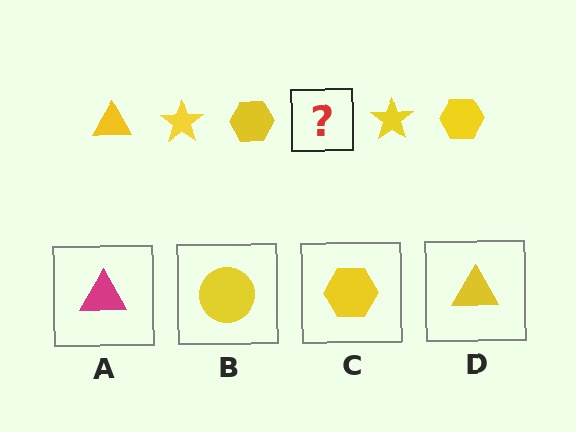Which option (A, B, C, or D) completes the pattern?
D.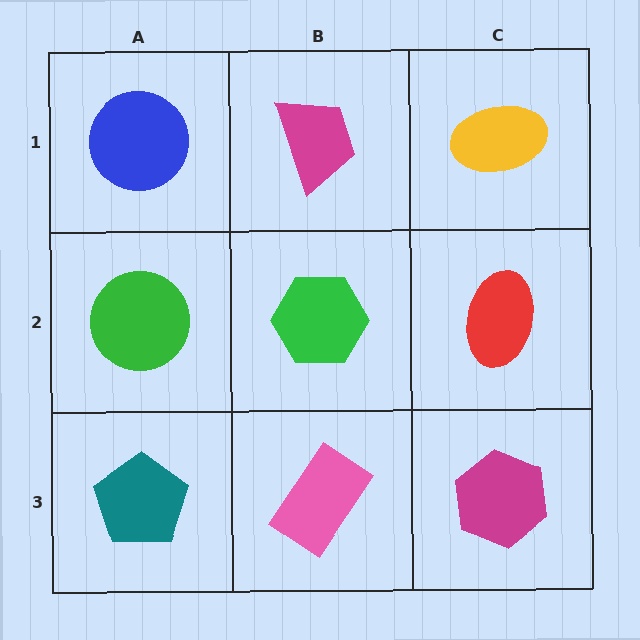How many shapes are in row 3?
3 shapes.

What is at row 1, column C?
A yellow ellipse.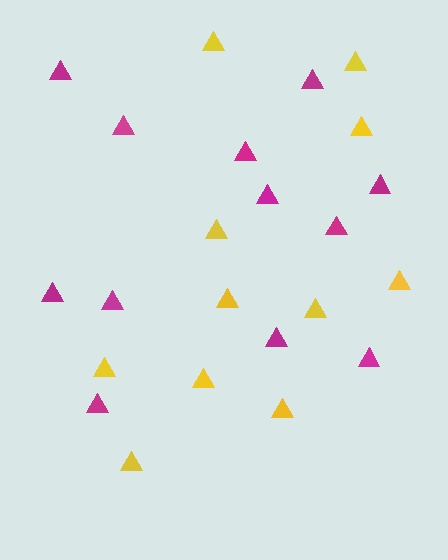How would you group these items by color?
There are 2 groups: one group of magenta triangles (12) and one group of yellow triangles (11).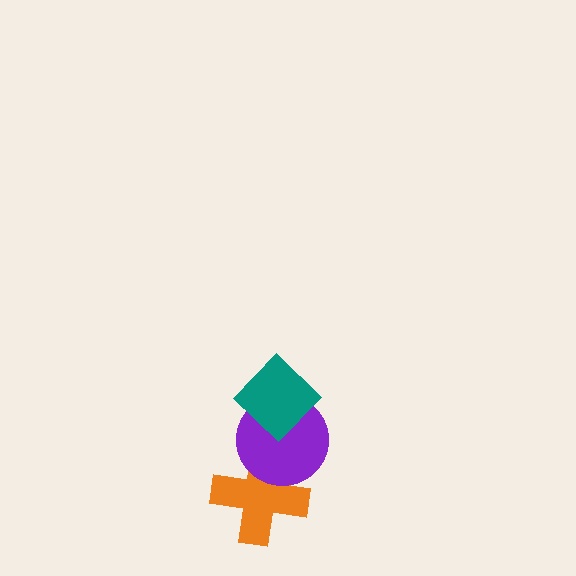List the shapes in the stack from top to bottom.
From top to bottom: the teal diamond, the purple circle, the orange cross.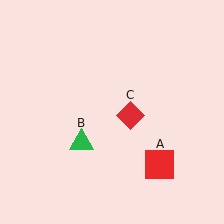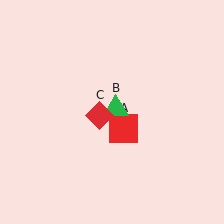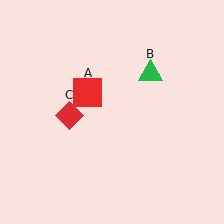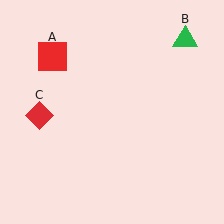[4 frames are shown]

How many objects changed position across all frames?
3 objects changed position: red square (object A), green triangle (object B), red diamond (object C).